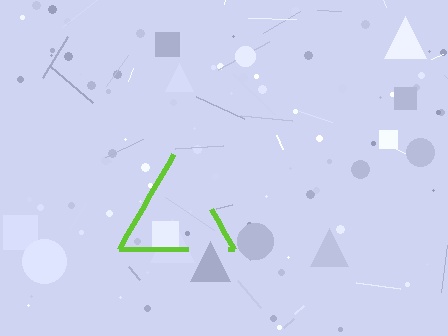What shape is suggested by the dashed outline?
The dashed outline suggests a triangle.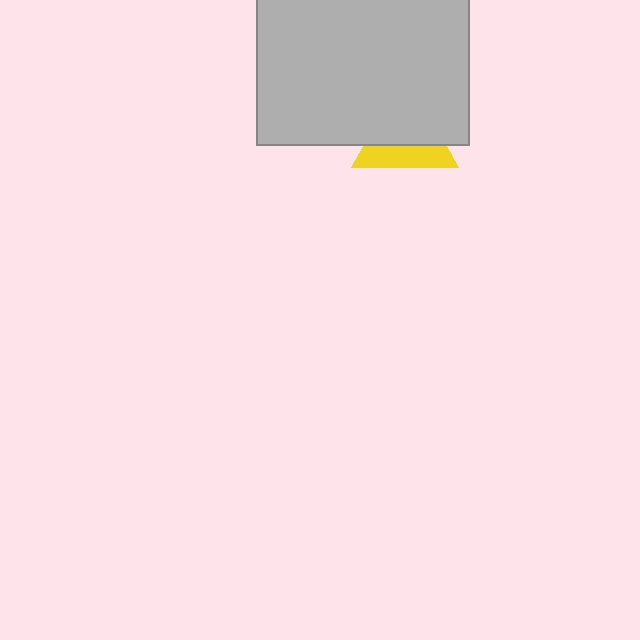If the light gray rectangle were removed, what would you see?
You would see the complete yellow triangle.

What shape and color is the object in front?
The object in front is a light gray rectangle.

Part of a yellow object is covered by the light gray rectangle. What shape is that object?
It is a triangle.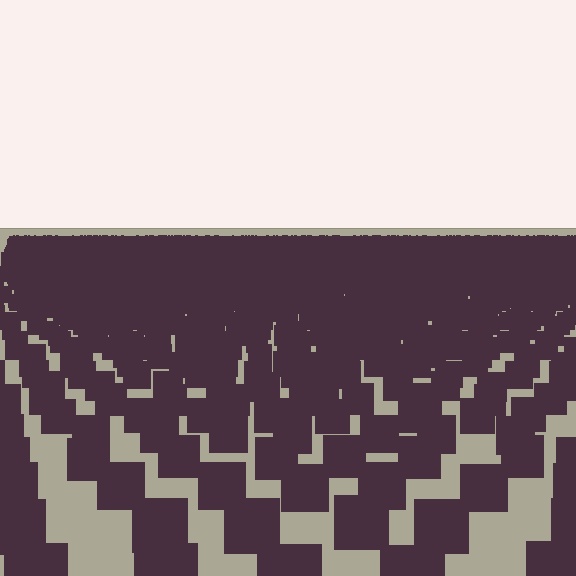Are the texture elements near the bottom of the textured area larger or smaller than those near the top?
Larger. Near the bottom, elements are closer to the viewer and appear at a bigger on-screen size.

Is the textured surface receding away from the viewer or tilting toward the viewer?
The surface is receding away from the viewer. Texture elements get smaller and denser toward the top.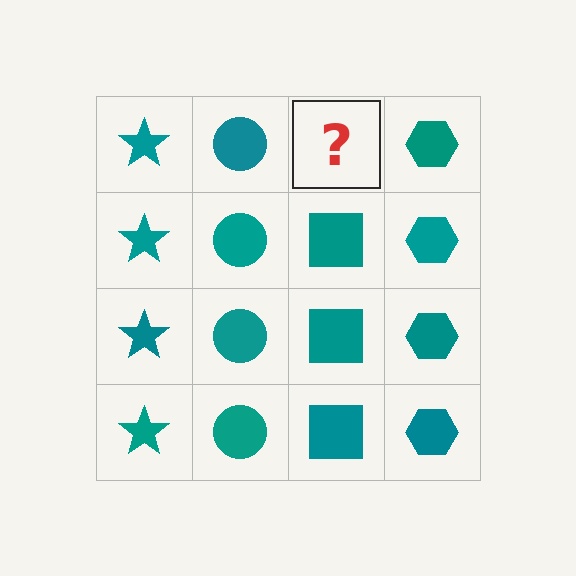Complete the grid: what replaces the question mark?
The question mark should be replaced with a teal square.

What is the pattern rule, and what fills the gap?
The rule is that each column has a consistent shape. The gap should be filled with a teal square.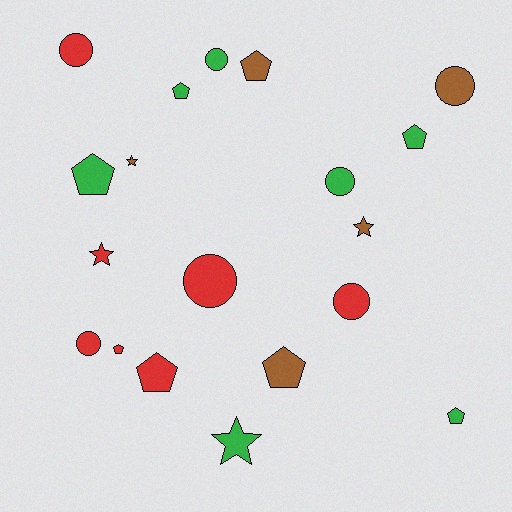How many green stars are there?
There is 1 green star.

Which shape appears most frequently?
Pentagon, with 8 objects.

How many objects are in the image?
There are 19 objects.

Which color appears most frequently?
Red, with 7 objects.